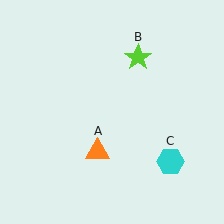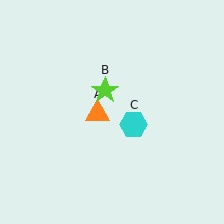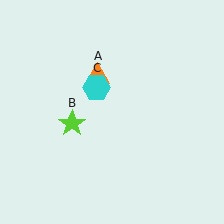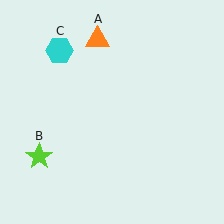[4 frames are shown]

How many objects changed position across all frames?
3 objects changed position: orange triangle (object A), lime star (object B), cyan hexagon (object C).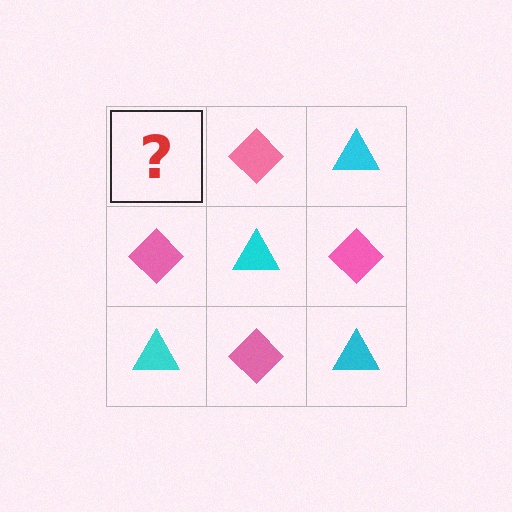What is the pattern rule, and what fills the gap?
The rule is that it alternates cyan triangle and pink diamond in a checkerboard pattern. The gap should be filled with a cyan triangle.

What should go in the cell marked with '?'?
The missing cell should contain a cyan triangle.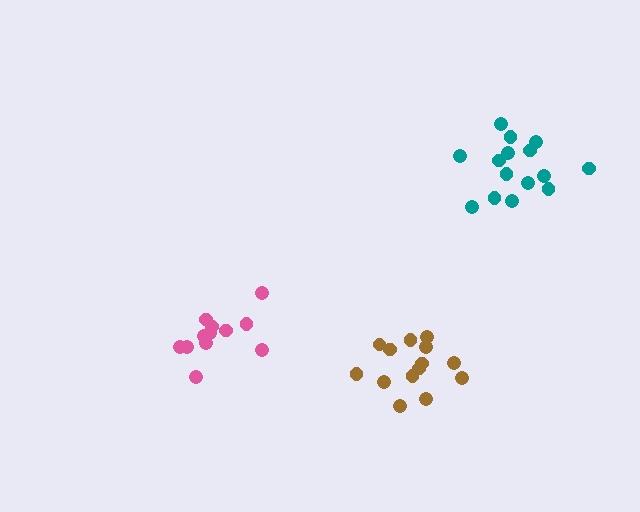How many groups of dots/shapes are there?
There are 3 groups.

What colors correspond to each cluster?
The clusters are colored: pink, teal, brown.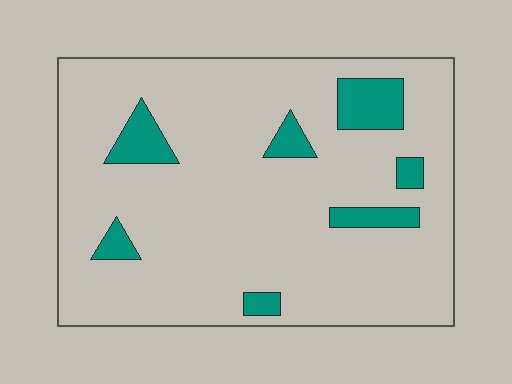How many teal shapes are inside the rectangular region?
7.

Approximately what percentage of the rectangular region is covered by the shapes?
Approximately 10%.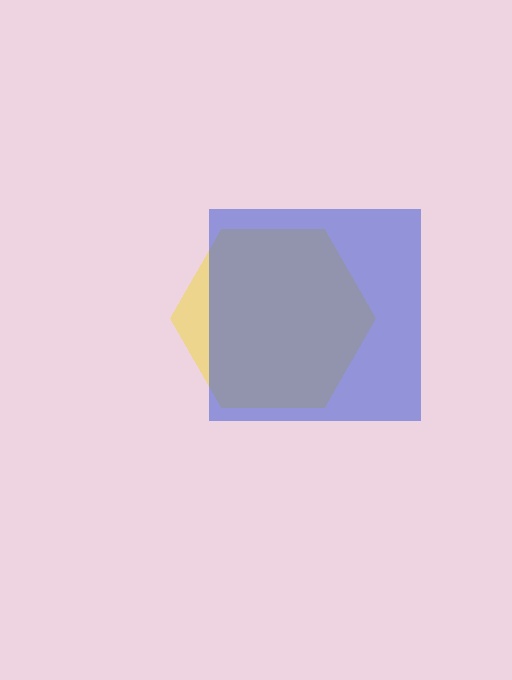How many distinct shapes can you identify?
There are 2 distinct shapes: a yellow hexagon, a blue square.